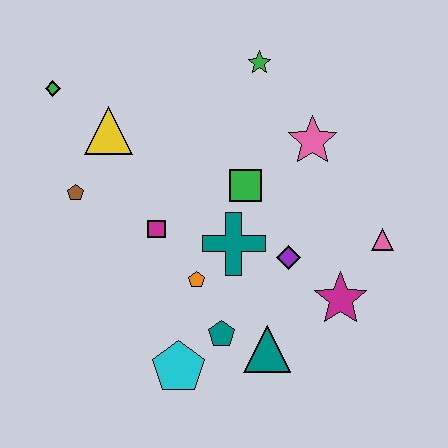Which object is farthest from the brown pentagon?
The pink triangle is farthest from the brown pentagon.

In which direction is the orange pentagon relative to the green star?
The orange pentagon is below the green star.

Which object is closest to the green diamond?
The yellow triangle is closest to the green diamond.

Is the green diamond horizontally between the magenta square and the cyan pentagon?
No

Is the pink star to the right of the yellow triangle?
Yes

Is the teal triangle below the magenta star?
Yes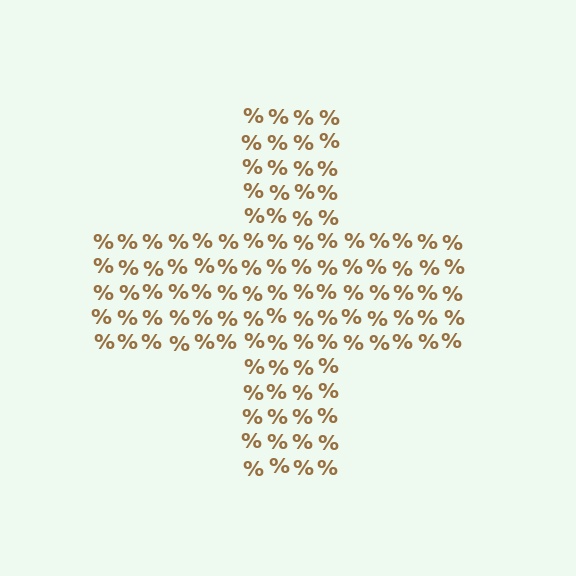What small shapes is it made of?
It is made of small percent signs.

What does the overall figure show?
The overall figure shows a cross.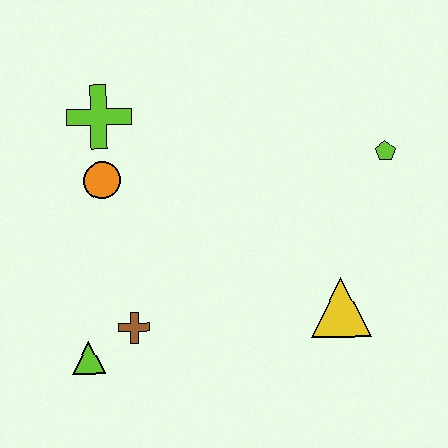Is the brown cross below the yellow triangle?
Yes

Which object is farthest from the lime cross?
The yellow triangle is farthest from the lime cross.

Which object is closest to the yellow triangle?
The lime pentagon is closest to the yellow triangle.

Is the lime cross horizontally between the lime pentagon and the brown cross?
No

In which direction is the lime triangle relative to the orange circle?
The lime triangle is below the orange circle.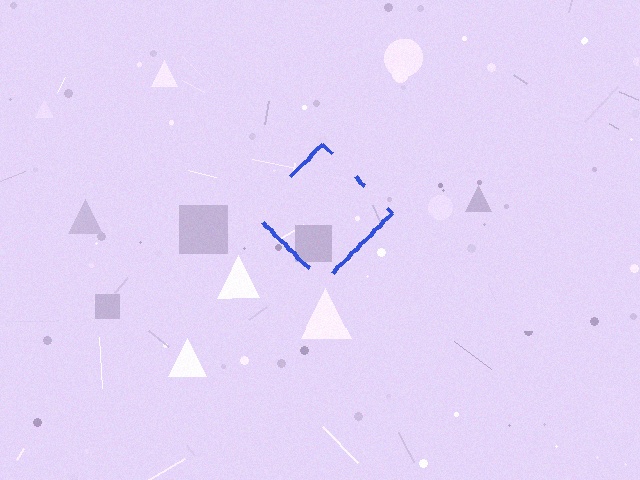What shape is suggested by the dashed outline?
The dashed outline suggests a diamond.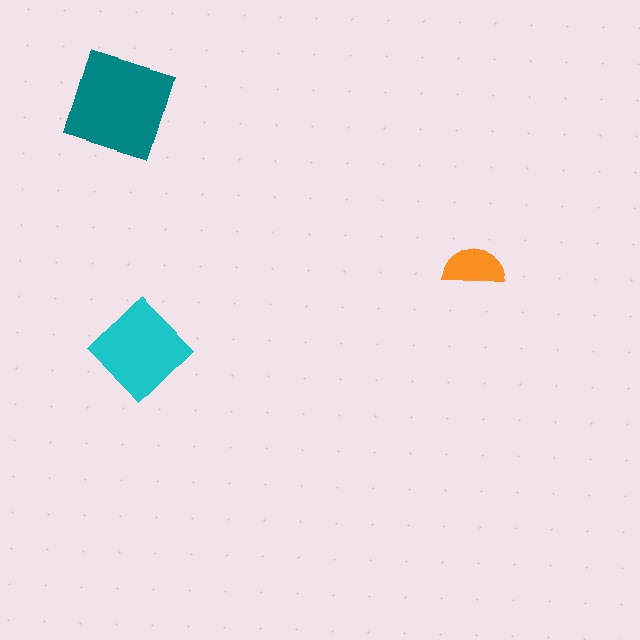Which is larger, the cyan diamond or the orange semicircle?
The cyan diamond.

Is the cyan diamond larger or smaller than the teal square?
Smaller.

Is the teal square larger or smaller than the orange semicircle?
Larger.